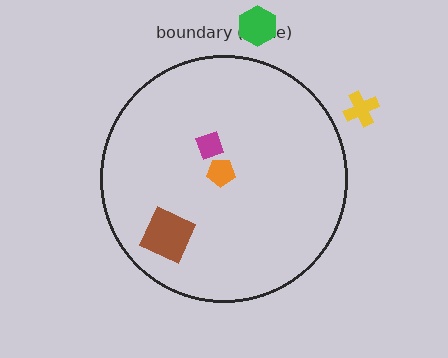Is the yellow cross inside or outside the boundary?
Outside.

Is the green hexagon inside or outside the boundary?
Outside.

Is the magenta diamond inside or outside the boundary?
Inside.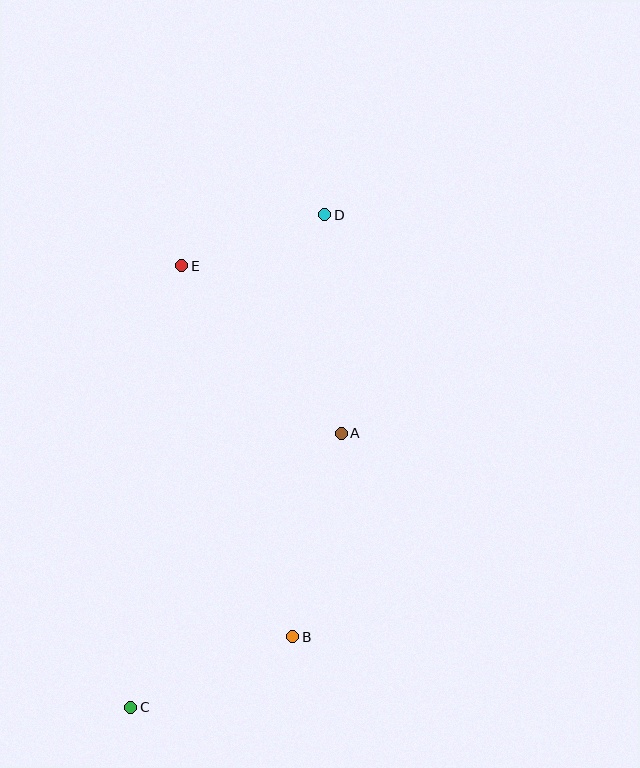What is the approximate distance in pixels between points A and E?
The distance between A and E is approximately 231 pixels.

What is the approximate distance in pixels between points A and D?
The distance between A and D is approximately 219 pixels.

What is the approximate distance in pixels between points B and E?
The distance between B and E is approximately 387 pixels.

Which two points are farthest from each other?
Points C and D are farthest from each other.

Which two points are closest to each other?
Points D and E are closest to each other.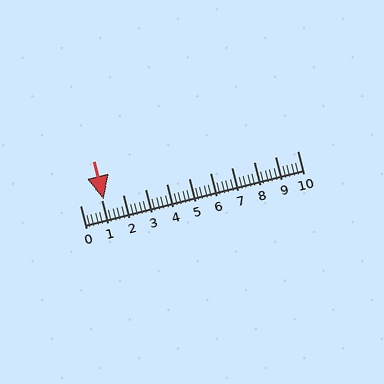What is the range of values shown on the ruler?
The ruler shows values from 0 to 10.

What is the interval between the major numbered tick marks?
The major tick marks are spaced 1 units apart.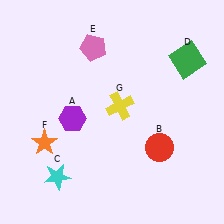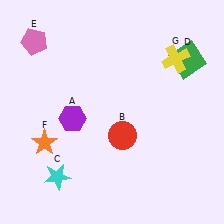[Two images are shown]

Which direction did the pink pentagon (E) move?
The pink pentagon (E) moved left.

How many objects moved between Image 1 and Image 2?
3 objects moved between the two images.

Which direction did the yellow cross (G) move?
The yellow cross (G) moved right.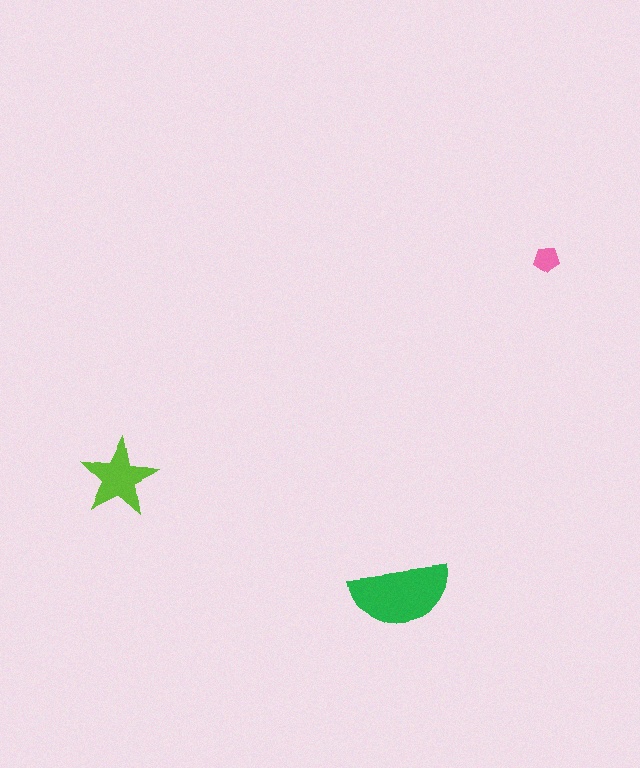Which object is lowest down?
The green semicircle is bottommost.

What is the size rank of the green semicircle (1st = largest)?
1st.